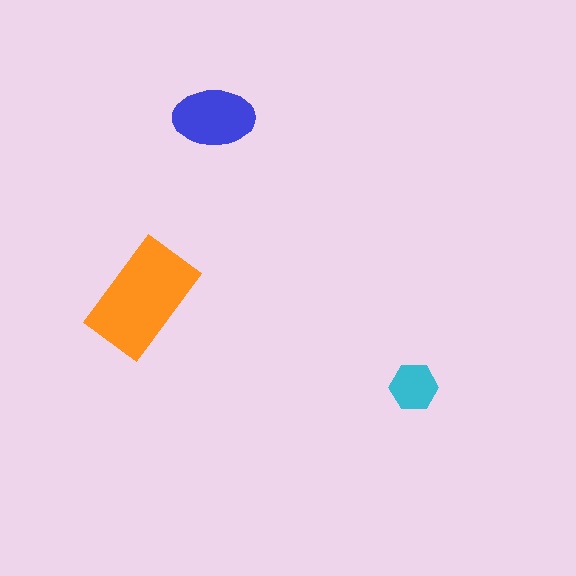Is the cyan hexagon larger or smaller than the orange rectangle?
Smaller.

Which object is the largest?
The orange rectangle.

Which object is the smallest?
The cyan hexagon.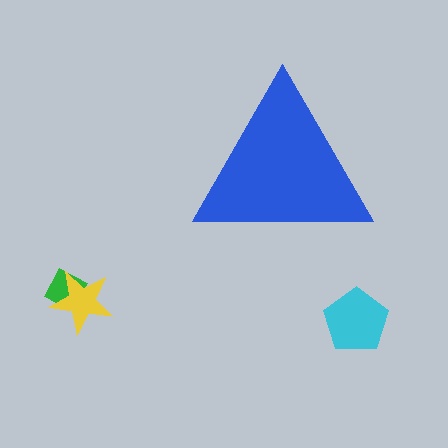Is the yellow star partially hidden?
No, the yellow star is fully visible.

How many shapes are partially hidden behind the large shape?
0 shapes are partially hidden.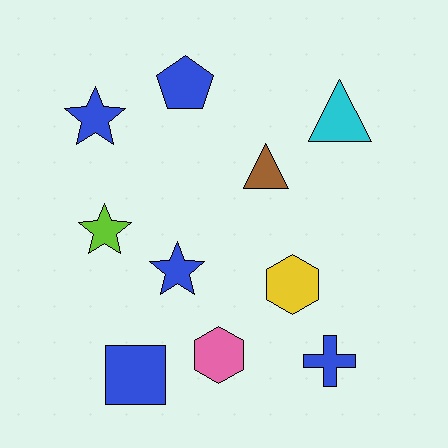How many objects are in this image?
There are 10 objects.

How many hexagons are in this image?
There are 2 hexagons.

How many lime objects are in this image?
There is 1 lime object.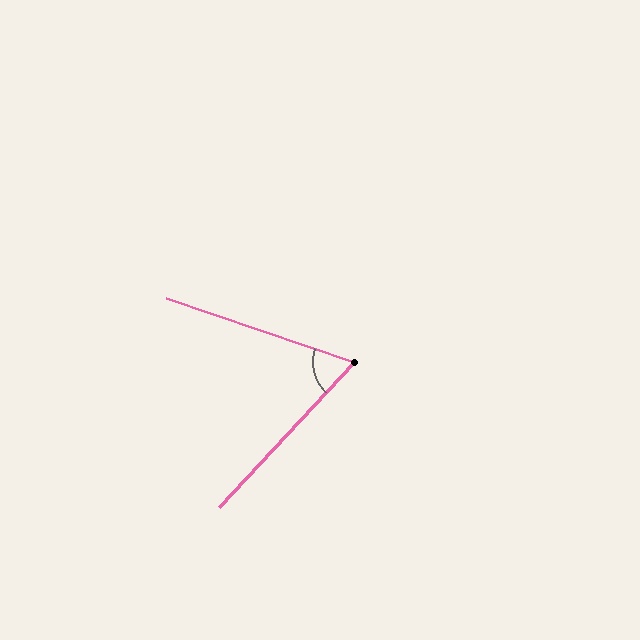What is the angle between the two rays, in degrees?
Approximately 66 degrees.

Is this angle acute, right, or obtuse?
It is acute.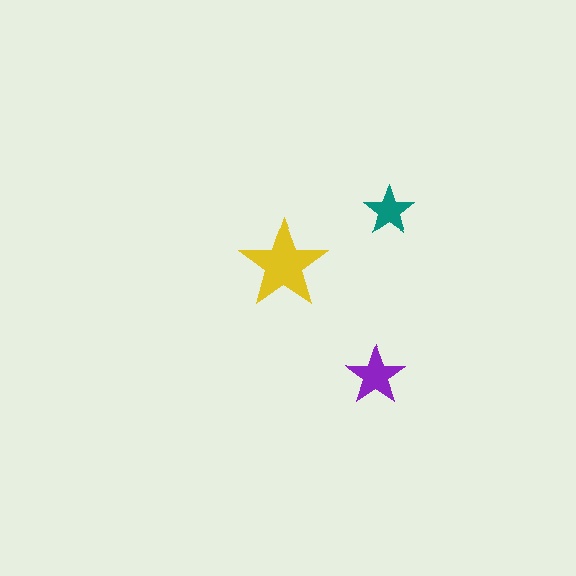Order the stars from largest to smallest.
the yellow one, the purple one, the teal one.